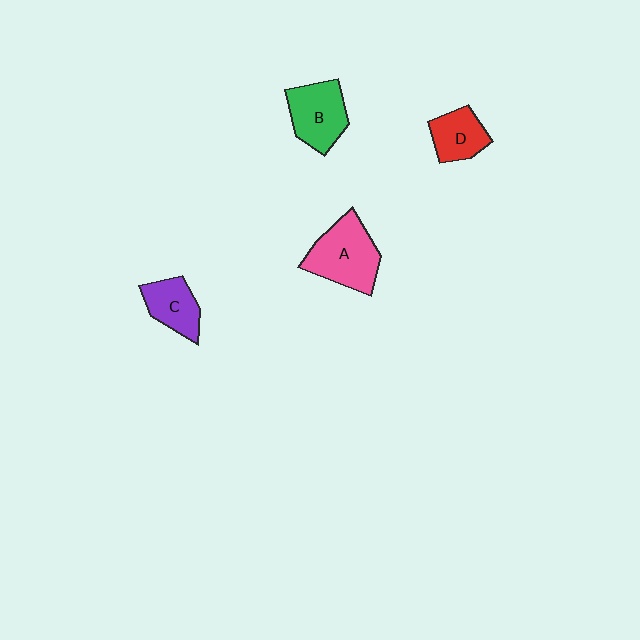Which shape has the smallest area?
Shape D (red).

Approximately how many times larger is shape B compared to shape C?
Approximately 1.3 times.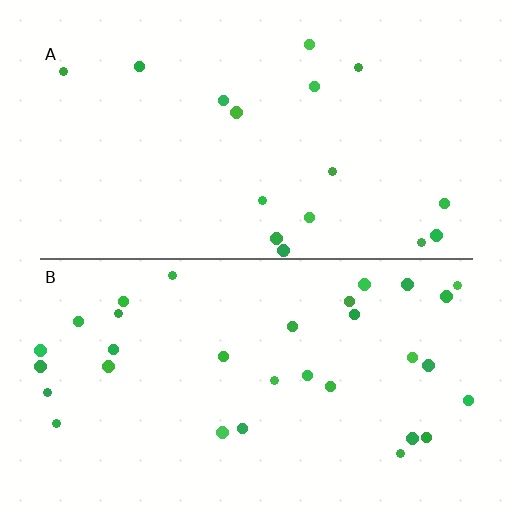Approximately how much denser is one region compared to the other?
Approximately 1.8× — region B over region A.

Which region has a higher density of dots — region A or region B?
B (the bottom).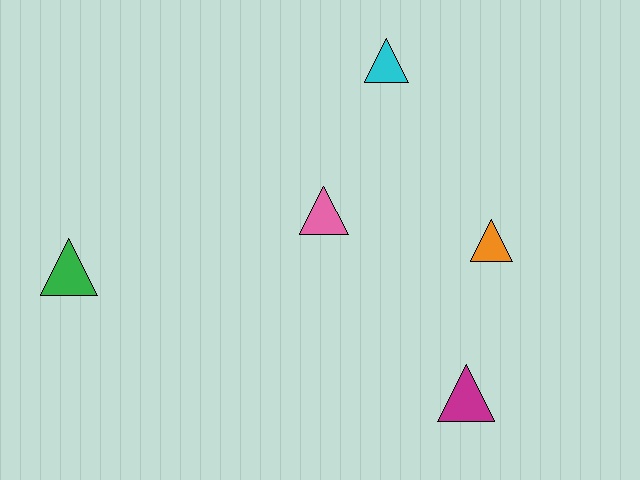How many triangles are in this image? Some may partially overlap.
There are 5 triangles.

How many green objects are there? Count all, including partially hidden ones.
There is 1 green object.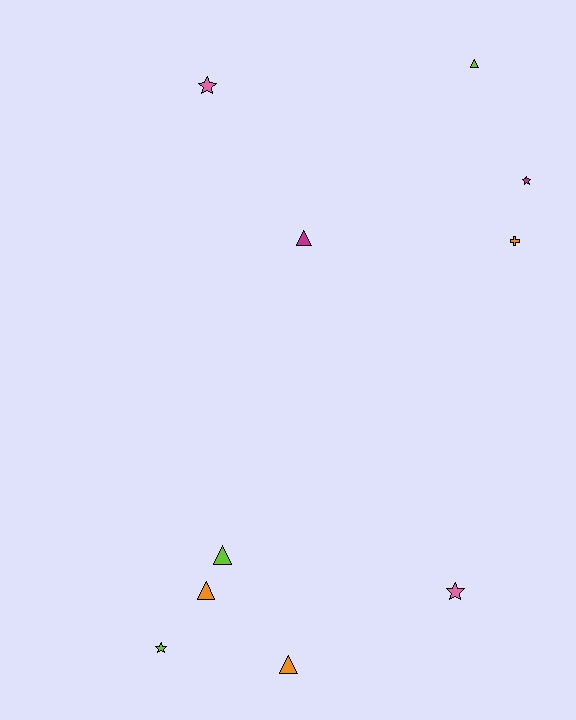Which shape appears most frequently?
Triangle, with 5 objects.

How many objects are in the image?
There are 10 objects.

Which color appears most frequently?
Orange, with 3 objects.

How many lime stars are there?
There is 1 lime star.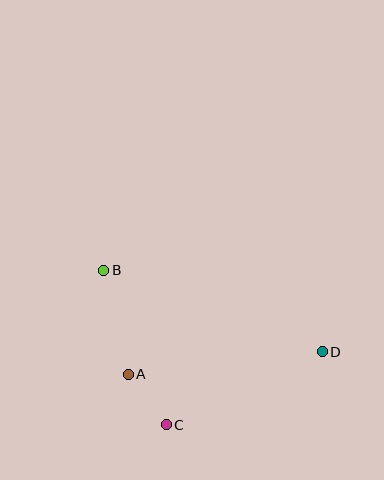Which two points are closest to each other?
Points A and C are closest to each other.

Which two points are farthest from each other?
Points B and D are farthest from each other.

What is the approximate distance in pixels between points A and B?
The distance between A and B is approximately 107 pixels.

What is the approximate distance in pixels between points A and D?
The distance between A and D is approximately 195 pixels.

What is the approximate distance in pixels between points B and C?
The distance between B and C is approximately 166 pixels.